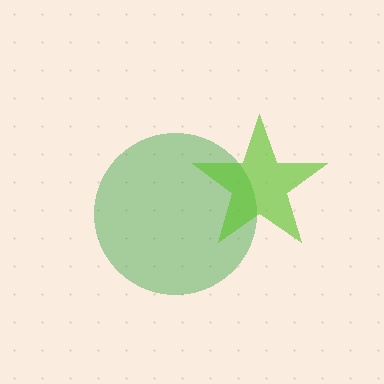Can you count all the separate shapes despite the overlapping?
Yes, there are 2 separate shapes.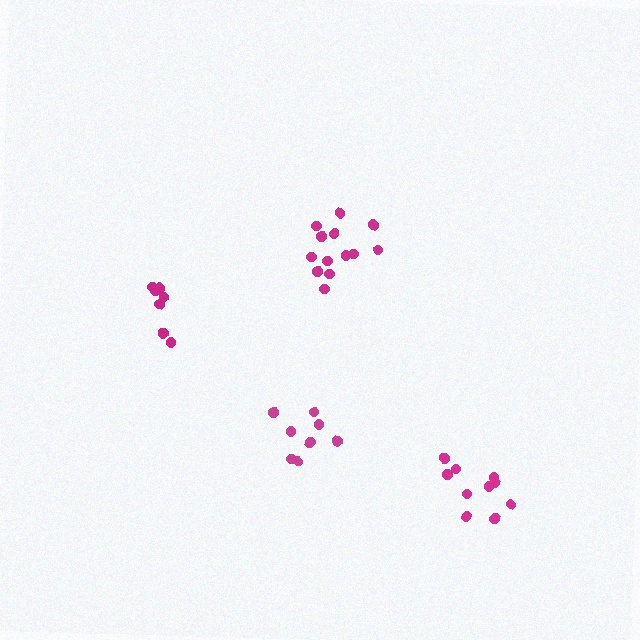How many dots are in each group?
Group 1: 8 dots, Group 2: 7 dots, Group 3: 10 dots, Group 4: 13 dots (38 total).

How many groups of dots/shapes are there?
There are 4 groups.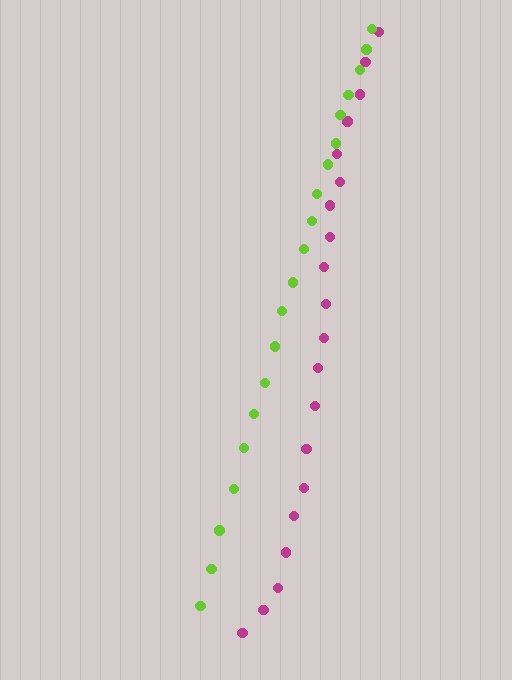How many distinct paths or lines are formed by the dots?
There are 2 distinct paths.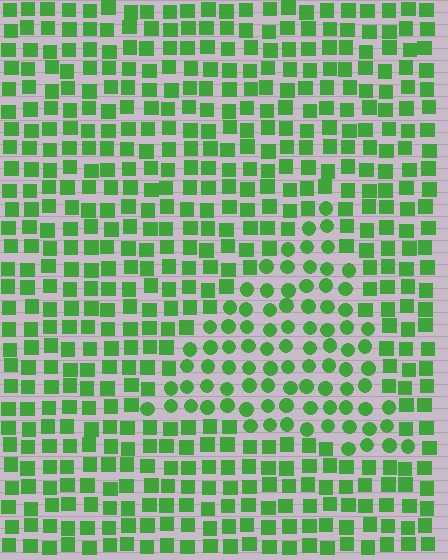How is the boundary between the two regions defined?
The boundary is defined by a change in element shape: circles inside vs. squares outside. All elements share the same color and spacing.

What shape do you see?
I see a triangle.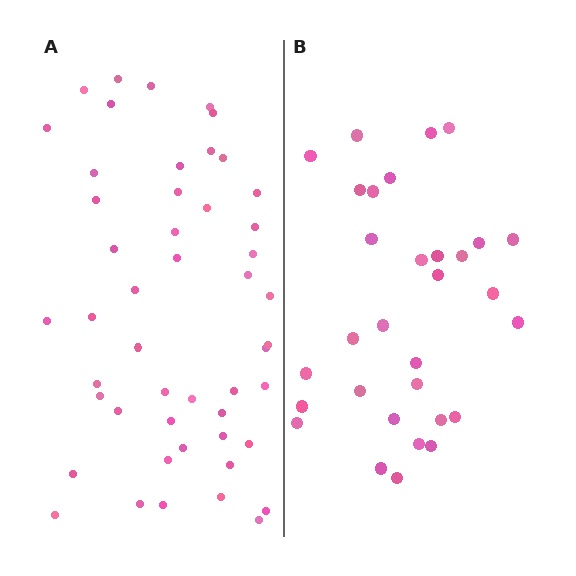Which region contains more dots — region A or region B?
Region A (the left region) has more dots.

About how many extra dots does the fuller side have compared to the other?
Region A has approximately 20 more dots than region B.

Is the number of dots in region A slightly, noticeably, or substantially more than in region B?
Region A has substantially more. The ratio is roughly 1.6 to 1.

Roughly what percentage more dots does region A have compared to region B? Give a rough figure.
About 60% more.